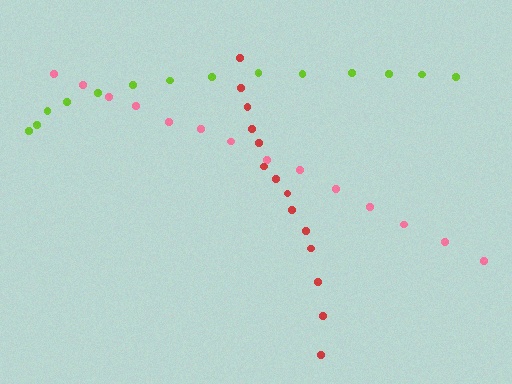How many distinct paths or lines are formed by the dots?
There are 3 distinct paths.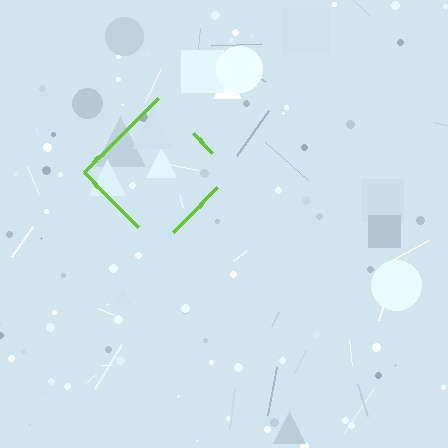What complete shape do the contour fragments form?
The contour fragments form a diamond.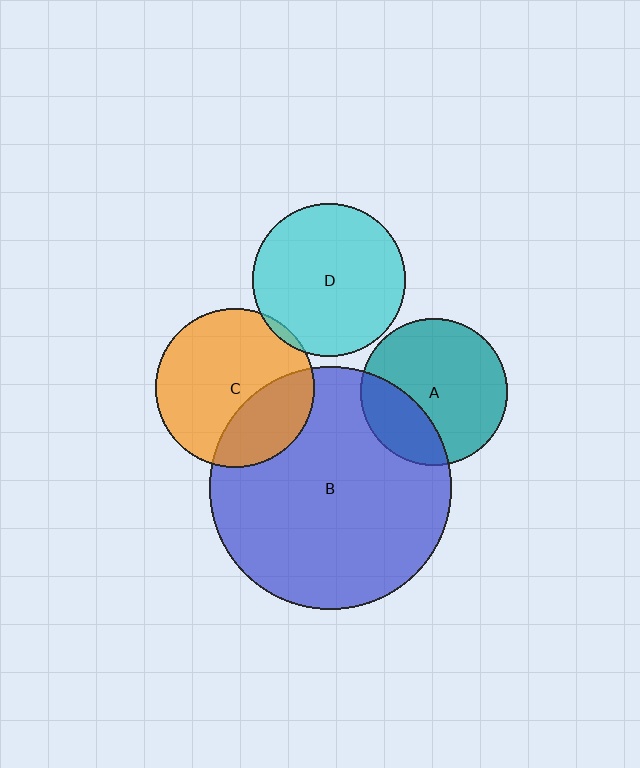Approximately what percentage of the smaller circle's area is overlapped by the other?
Approximately 30%.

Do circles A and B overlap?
Yes.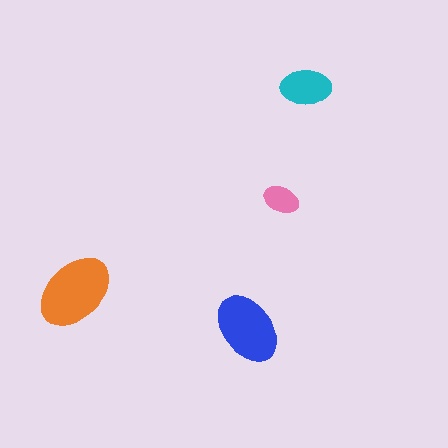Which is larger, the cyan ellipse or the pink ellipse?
The cyan one.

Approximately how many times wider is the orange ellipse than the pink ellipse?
About 2 times wider.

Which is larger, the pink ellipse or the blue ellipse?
The blue one.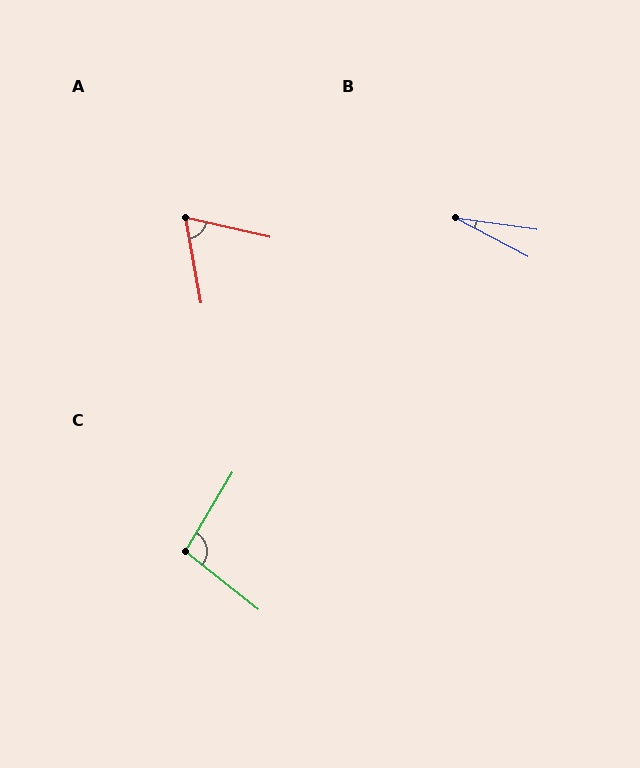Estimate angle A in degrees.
Approximately 67 degrees.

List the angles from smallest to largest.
B (20°), A (67°), C (97°).